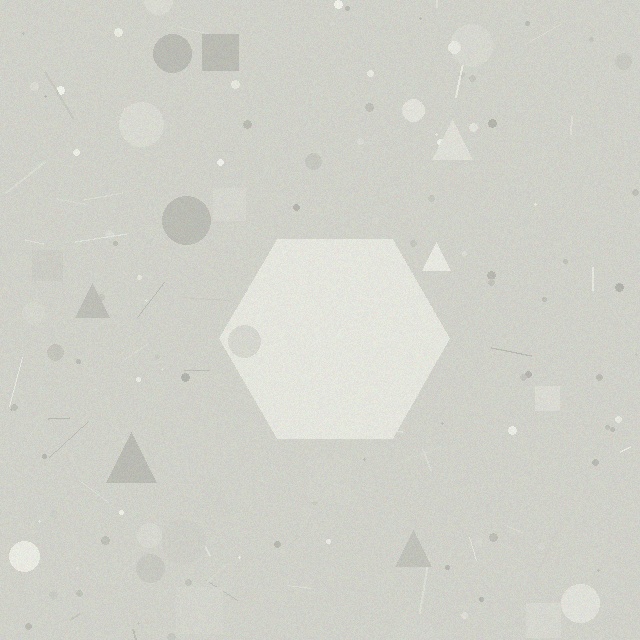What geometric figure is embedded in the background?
A hexagon is embedded in the background.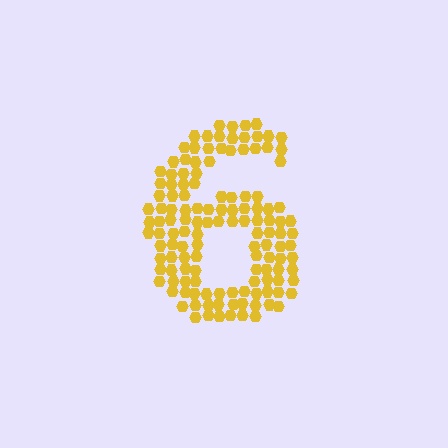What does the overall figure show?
The overall figure shows the digit 6.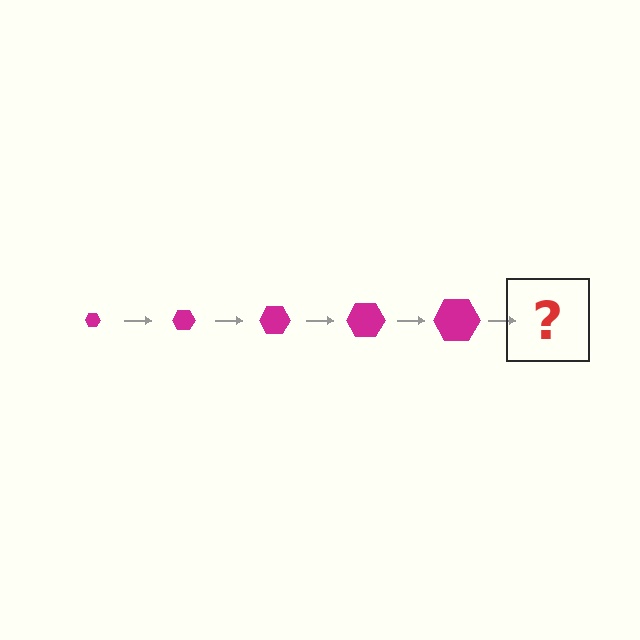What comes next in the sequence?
The next element should be a magenta hexagon, larger than the previous one.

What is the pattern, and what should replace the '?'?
The pattern is that the hexagon gets progressively larger each step. The '?' should be a magenta hexagon, larger than the previous one.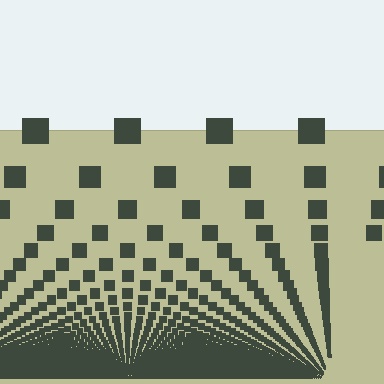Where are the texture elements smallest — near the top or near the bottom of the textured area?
Near the bottom.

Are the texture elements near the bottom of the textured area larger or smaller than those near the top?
Smaller. The gradient is inverted — elements near the bottom are smaller and denser.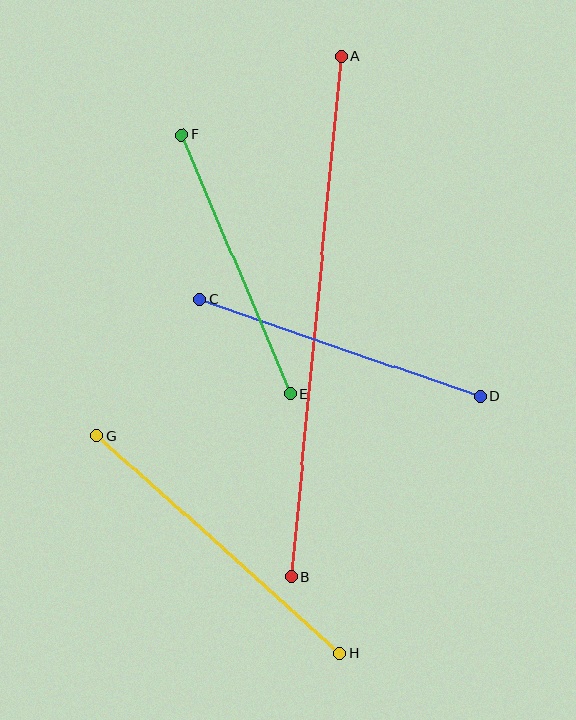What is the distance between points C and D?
The distance is approximately 297 pixels.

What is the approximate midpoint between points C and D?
The midpoint is at approximately (340, 348) pixels.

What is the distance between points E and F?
The distance is approximately 281 pixels.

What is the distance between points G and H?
The distance is approximately 326 pixels.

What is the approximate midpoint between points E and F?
The midpoint is at approximately (236, 264) pixels.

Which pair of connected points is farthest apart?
Points A and B are farthest apart.